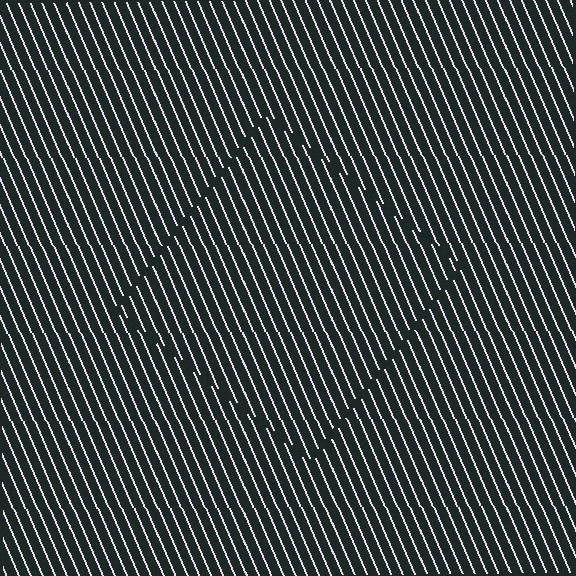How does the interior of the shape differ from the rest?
The interior of the shape contains the same grating, shifted by half a period — the contour is defined by the phase discontinuity where line-ends from the inner and outer gratings abut.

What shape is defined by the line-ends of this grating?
An illusory square. The interior of the shape contains the same grating, shifted by half a period — the contour is defined by the phase discontinuity where line-ends from the inner and outer gratings abut.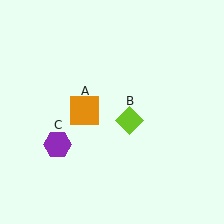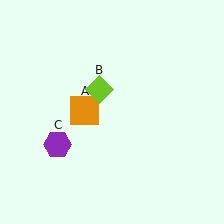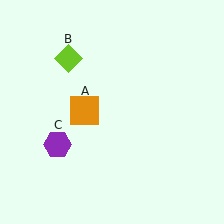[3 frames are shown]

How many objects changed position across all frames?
1 object changed position: lime diamond (object B).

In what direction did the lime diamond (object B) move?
The lime diamond (object B) moved up and to the left.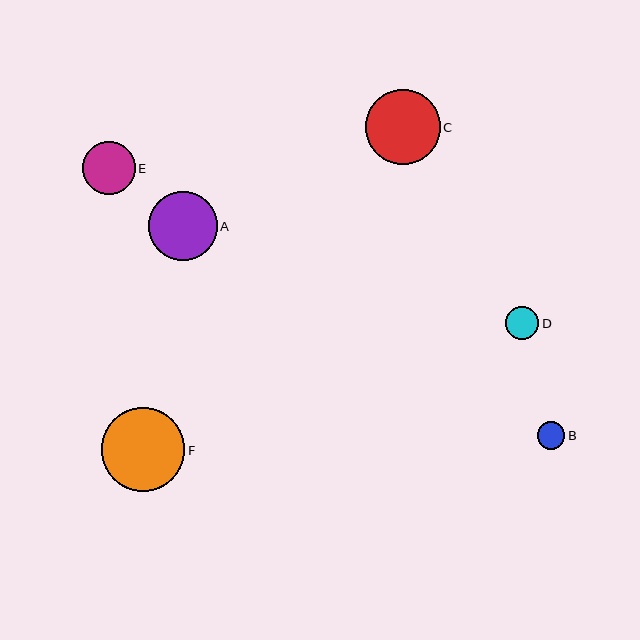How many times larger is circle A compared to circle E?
Circle A is approximately 1.3 times the size of circle E.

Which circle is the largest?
Circle F is the largest with a size of approximately 83 pixels.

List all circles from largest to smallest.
From largest to smallest: F, C, A, E, D, B.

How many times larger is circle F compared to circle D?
Circle F is approximately 2.5 times the size of circle D.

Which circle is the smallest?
Circle B is the smallest with a size of approximately 28 pixels.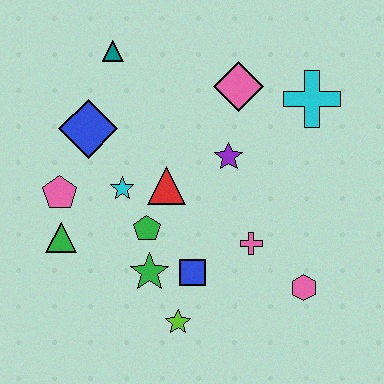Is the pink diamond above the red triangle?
Yes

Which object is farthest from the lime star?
The teal triangle is farthest from the lime star.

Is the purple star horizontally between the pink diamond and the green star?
Yes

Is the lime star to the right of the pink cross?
No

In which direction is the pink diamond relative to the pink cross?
The pink diamond is above the pink cross.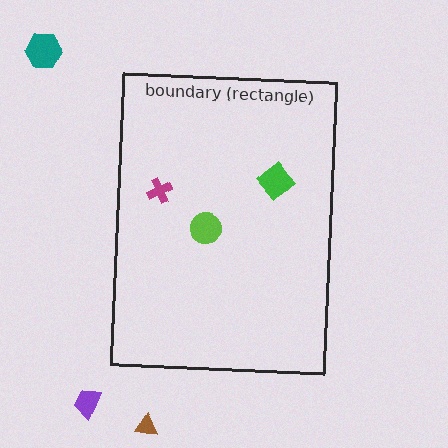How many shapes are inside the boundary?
3 inside, 3 outside.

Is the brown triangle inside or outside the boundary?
Outside.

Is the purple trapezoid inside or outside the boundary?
Outside.